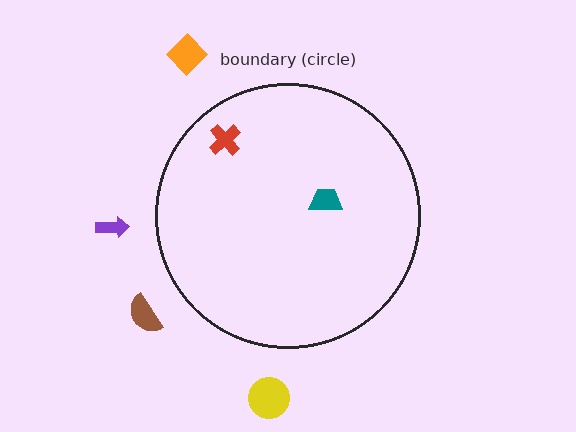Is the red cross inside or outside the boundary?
Inside.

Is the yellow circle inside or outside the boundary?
Outside.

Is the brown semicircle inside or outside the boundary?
Outside.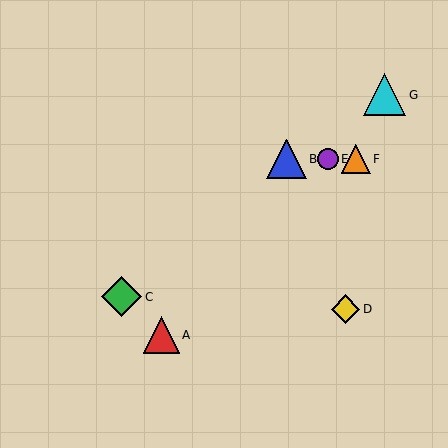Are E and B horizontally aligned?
Yes, both are at y≈159.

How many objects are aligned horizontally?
3 objects (B, E, F) are aligned horizontally.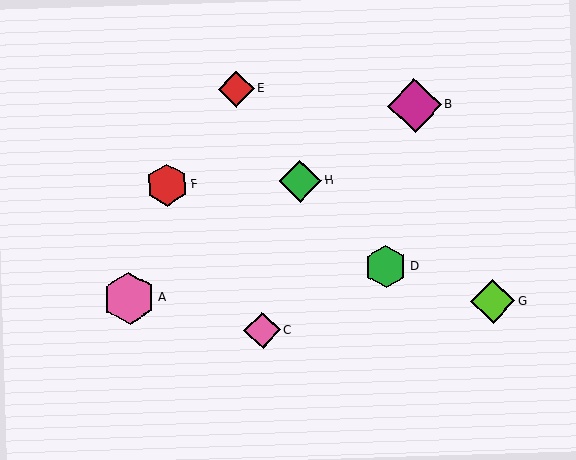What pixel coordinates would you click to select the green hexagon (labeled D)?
Click at (386, 267) to select the green hexagon D.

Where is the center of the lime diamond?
The center of the lime diamond is at (493, 302).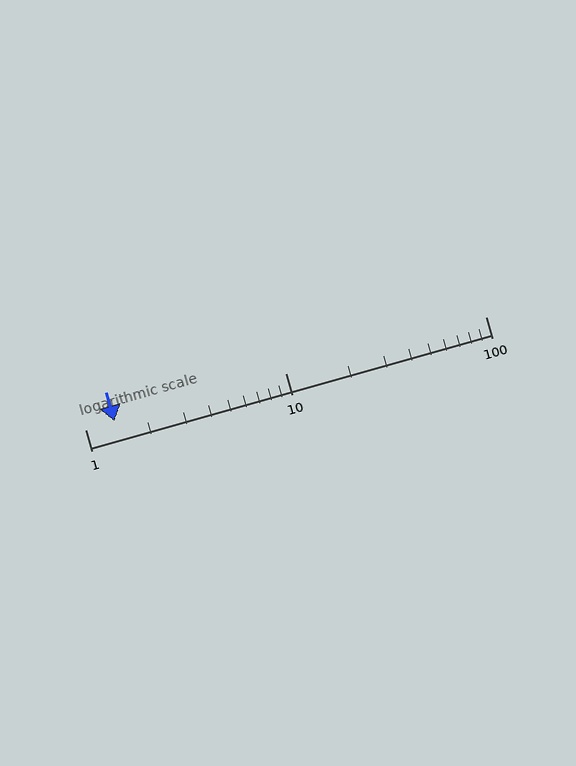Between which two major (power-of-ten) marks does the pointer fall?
The pointer is between 1 and 10.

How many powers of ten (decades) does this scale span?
The scale spans 2 decades, from 1 to 100.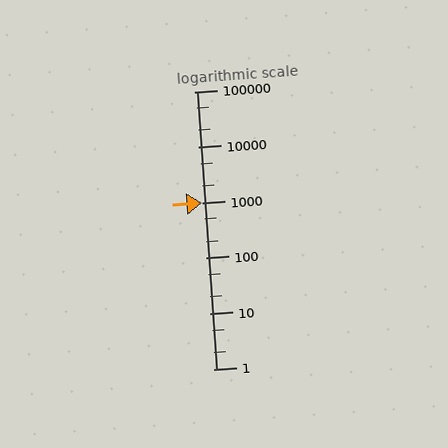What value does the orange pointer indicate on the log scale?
The pointer indicates approximately 1000.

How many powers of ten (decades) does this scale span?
The scale spans 5 decades, from 1 to 100000.